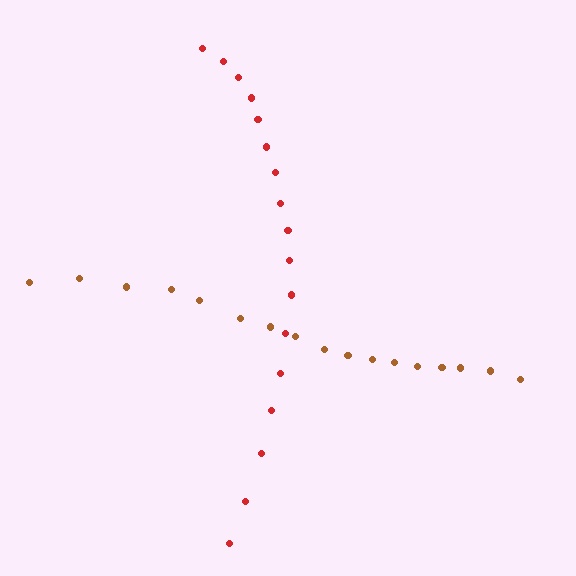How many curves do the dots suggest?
There are 2 distinct paths.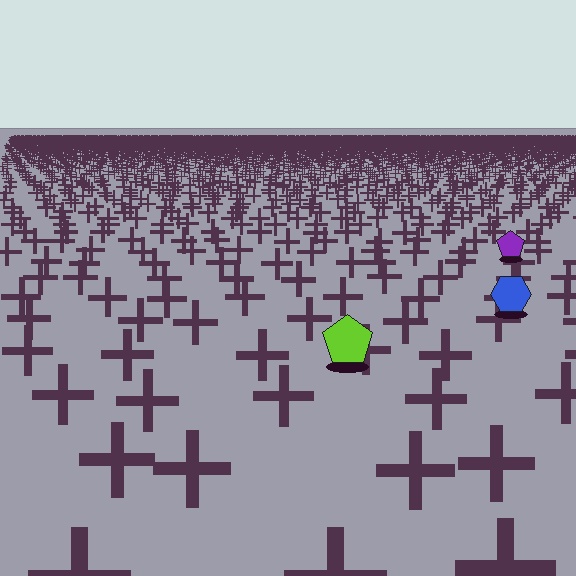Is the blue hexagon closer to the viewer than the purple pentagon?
Yes. The blue hexagon is closer — you can tell from the texture gradient: the ground texture is coarser near it.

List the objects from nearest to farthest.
From nearest to farthest: the lime pentagon, the blue hexagon, the purple pentagon.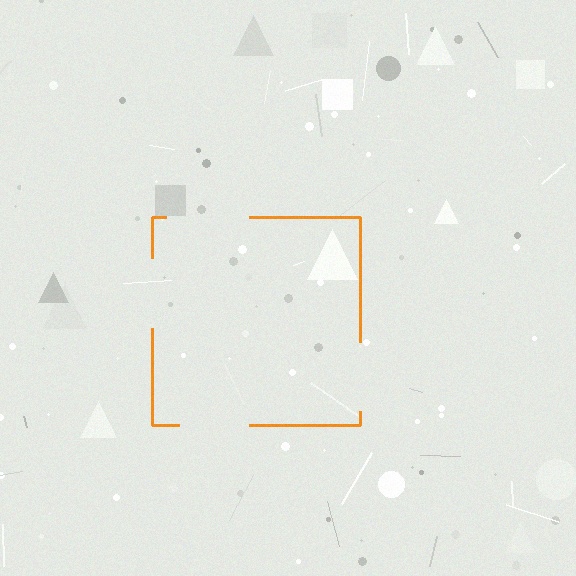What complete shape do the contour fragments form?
The contour fragments form a square.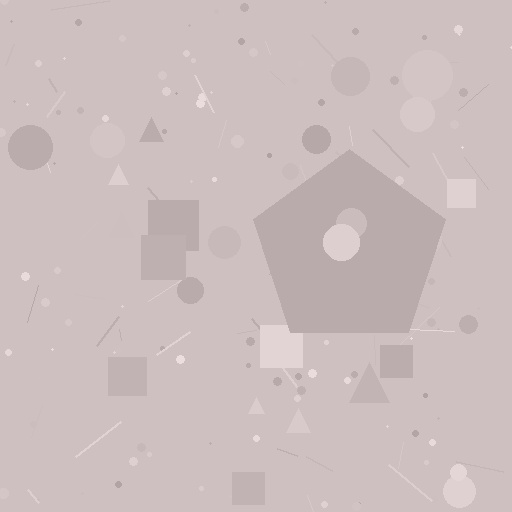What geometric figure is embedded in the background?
A pentagon is embedded in the background.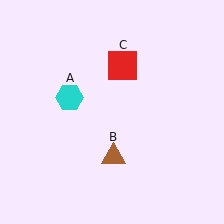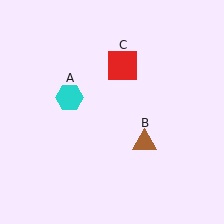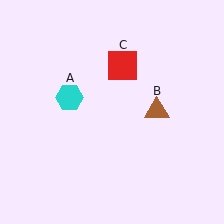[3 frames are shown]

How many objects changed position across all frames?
1 object changed position: brown triangle (object B).